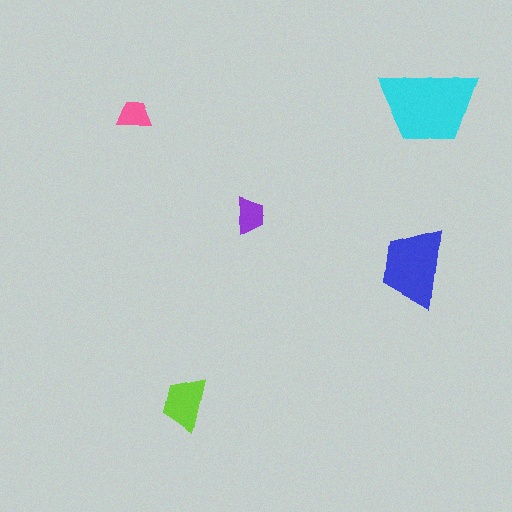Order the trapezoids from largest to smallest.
the cyan one, the blue one, the lime one, the purple one, the pink one.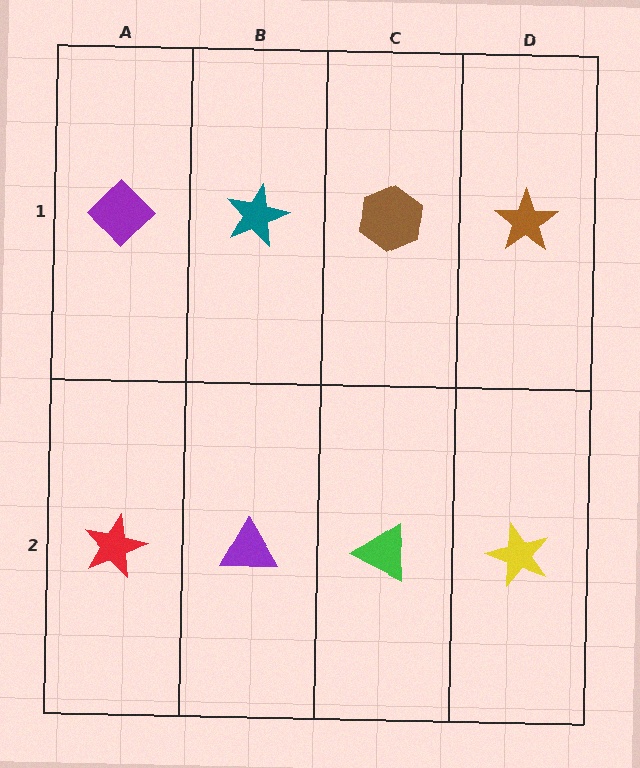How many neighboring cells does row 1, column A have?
2.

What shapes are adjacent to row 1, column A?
A red star (row 2, column A), a teal star (row 1, column B).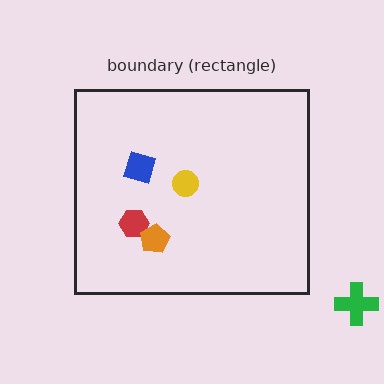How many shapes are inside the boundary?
4 inside, 1 outside.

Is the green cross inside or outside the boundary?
Outside.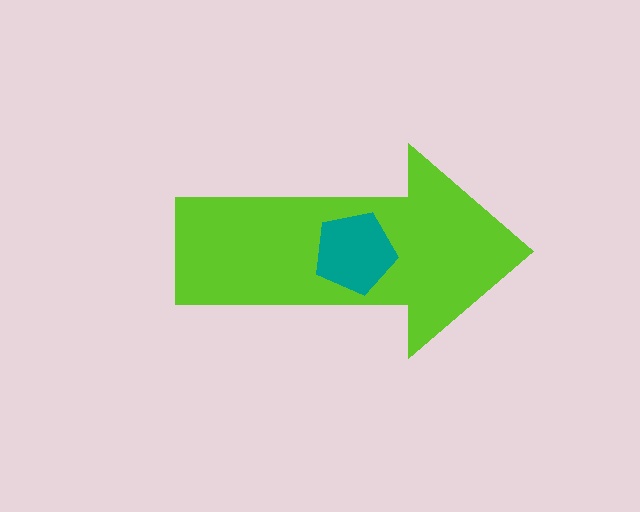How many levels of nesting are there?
2.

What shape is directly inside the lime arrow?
The teal pentagon.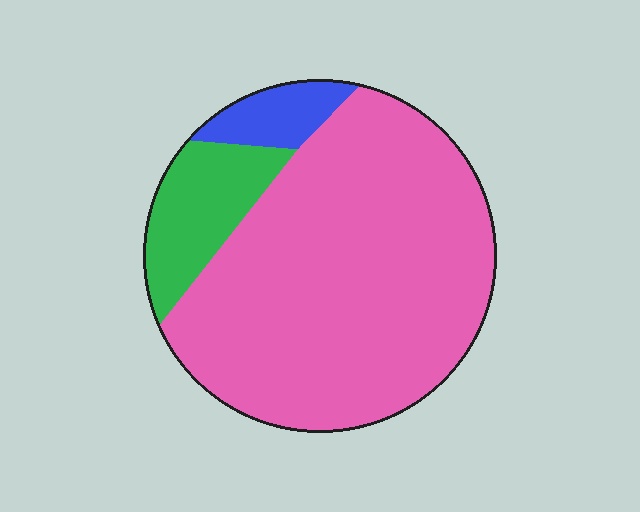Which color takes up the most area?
Pink, at roughly 80%.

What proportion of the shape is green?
Green takes up less than a quarter of the shape.